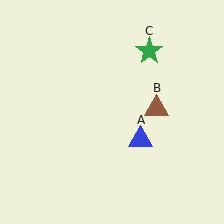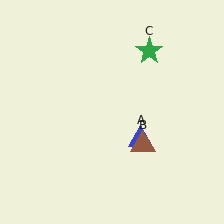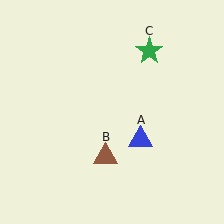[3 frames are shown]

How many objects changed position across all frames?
1 object changed position: brown triangle (object B).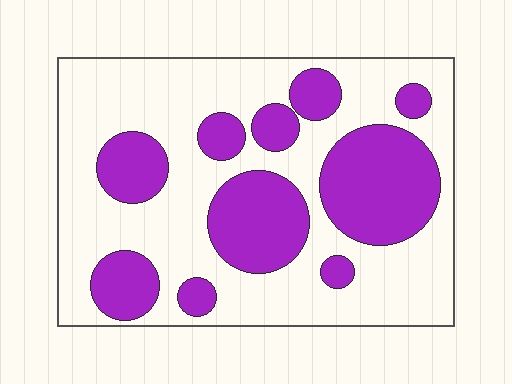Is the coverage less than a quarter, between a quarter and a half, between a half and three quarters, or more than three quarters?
Between a quarter and a half.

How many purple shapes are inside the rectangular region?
10.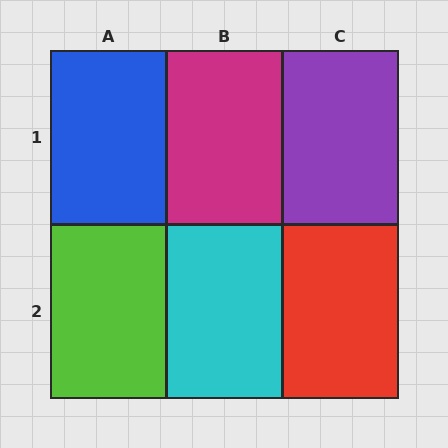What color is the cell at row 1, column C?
Purple.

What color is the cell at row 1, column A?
Blue.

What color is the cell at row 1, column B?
Magenta.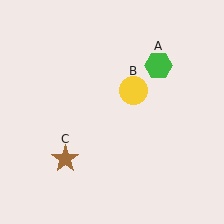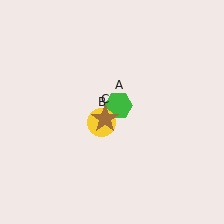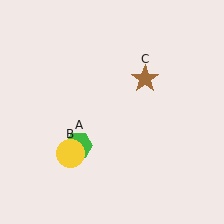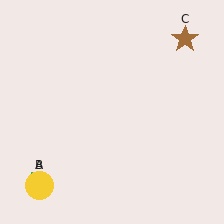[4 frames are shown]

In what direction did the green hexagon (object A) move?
The green hexagon (object A) moved down and to the left.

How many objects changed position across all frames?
3 objects changed position: green hexagon (object A), yellow circle (object B), brown star (object C).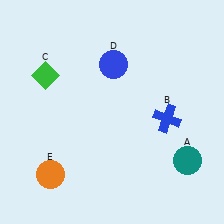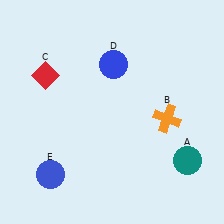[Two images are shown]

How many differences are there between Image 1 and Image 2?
There are 3 differences between the two images.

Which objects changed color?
B changed from blue to orange. C changed from green to red. E changed from orange to blue.